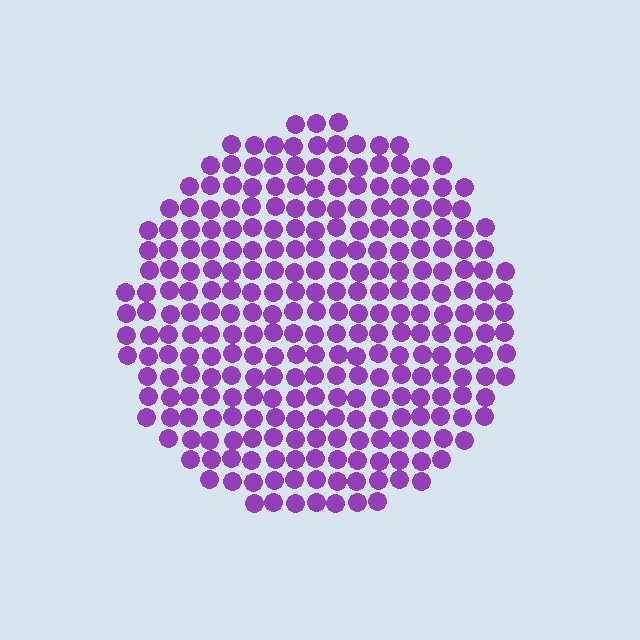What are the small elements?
The small elements are circles.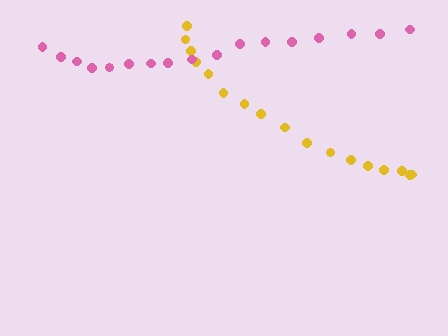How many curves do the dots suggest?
There are 2 distinct paths.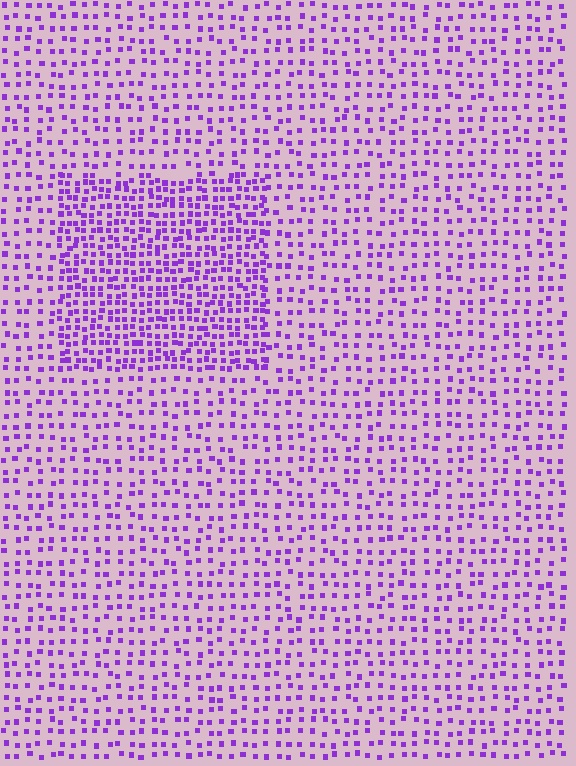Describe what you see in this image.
The image contains small purple elements arranged at two different densities. A rectangle-shaped region is visible where the elements are more densely packed than the surrounding area.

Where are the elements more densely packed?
The elements are more densely packed inside the rectangle boundary.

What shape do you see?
I see a rectangle.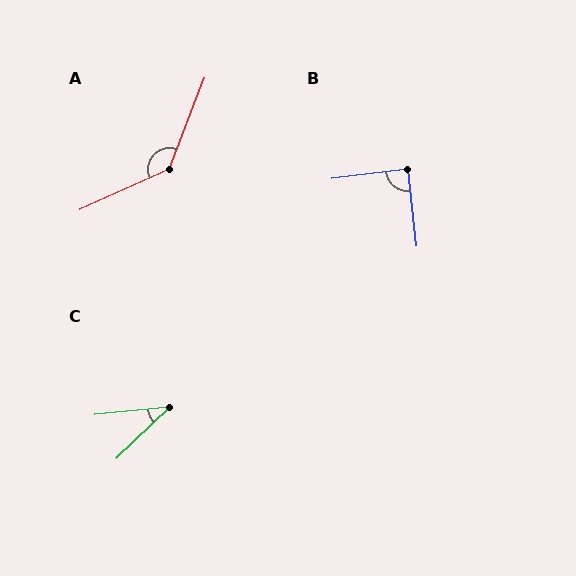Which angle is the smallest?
C, at approximately 38 degrees.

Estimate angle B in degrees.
Approximately 89 degrees.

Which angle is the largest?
A, at approximately 135 degrees.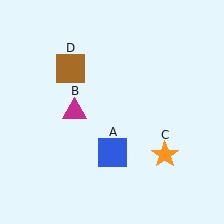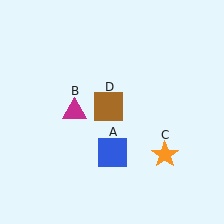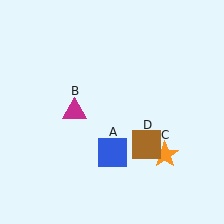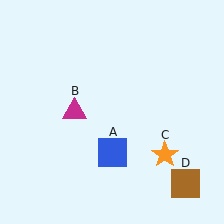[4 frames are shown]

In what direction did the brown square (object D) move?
The brown square (object D) moved down and to the right.